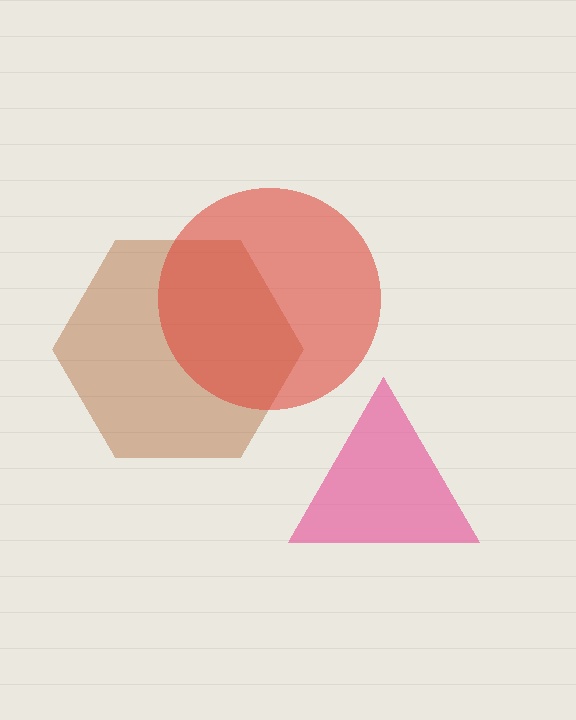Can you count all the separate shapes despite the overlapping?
Yes, there are 3 separate shapes.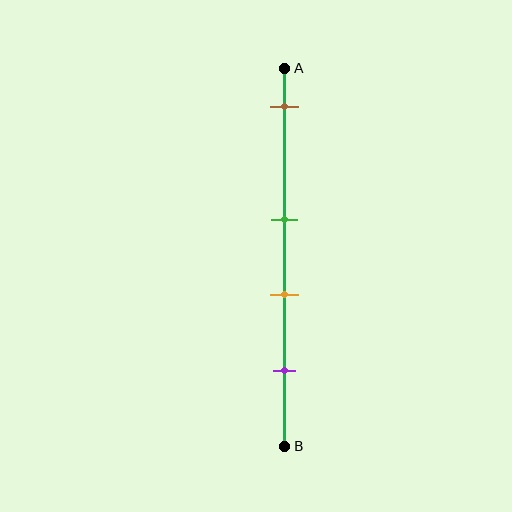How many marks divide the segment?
There are 4 marks dividing the segment.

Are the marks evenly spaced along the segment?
No, the marks are not evenly spaced.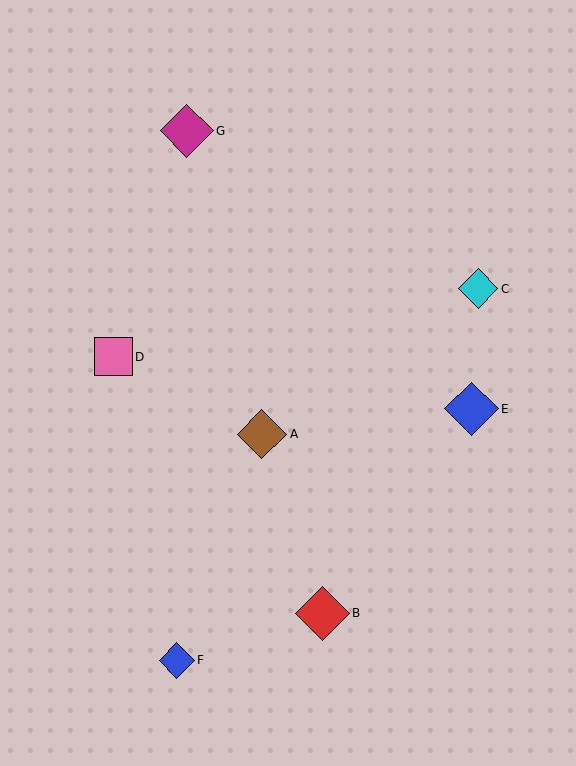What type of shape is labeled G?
Shape G is a magenta diamond.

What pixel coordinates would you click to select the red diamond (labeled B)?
Click at (322, 613) to select the red diamond B.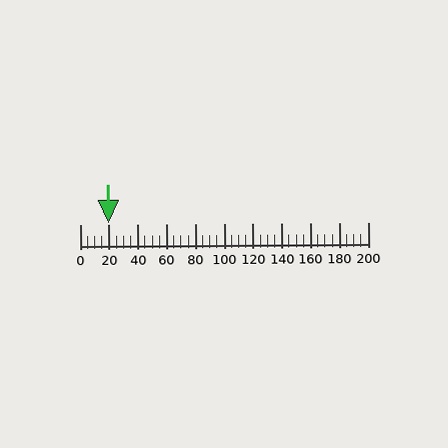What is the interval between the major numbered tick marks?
The major tick marks are spaced 20 units apart.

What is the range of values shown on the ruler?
The ruler shows values from 0 to 200.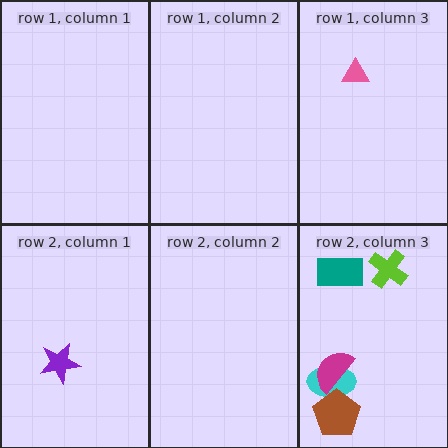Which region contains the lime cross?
The row 2, column 3 region.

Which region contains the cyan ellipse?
The row 2, column 3 region.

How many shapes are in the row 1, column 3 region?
1.